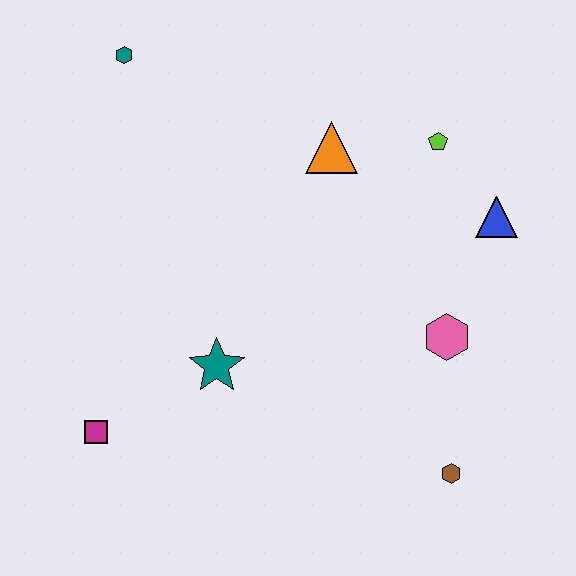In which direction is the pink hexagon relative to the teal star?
The pink hexagon is to the right of the teal star.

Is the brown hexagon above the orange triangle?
No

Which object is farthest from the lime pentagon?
The magenta square is farthest from the lime pentagon.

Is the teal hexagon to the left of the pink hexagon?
Yes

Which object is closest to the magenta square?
The teal star is closest to the magenta square.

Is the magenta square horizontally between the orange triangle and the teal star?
No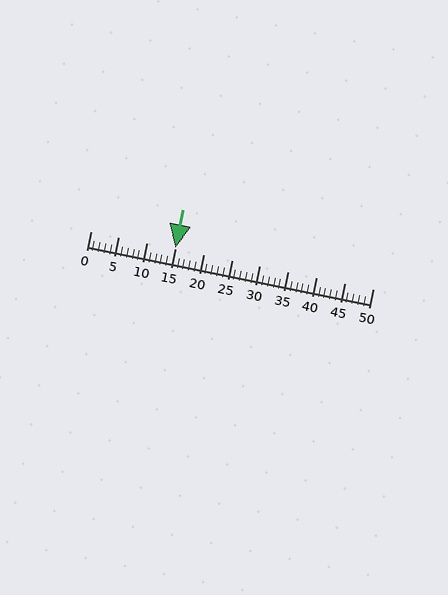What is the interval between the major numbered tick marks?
The major tick marks are spaced 5 units apart.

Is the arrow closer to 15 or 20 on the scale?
The arrow is closer to 15.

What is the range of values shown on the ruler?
The ruler shows values from 0 to 50.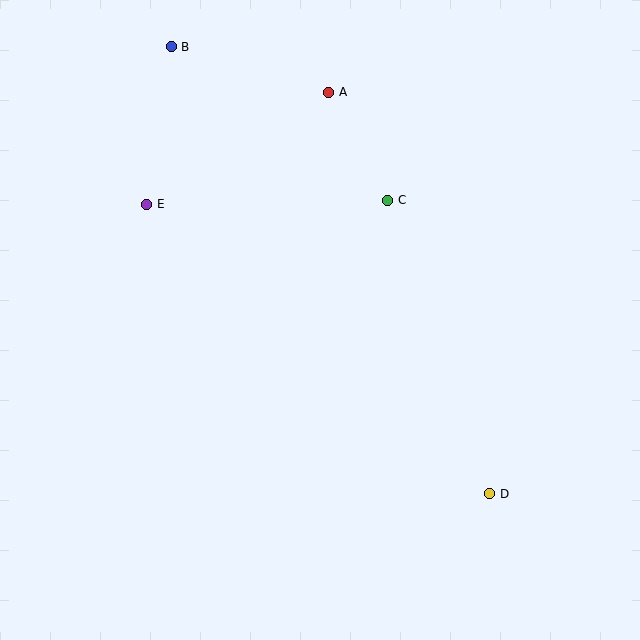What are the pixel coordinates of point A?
Point A is at (328, 92).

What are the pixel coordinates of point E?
Point E is at (147, 204).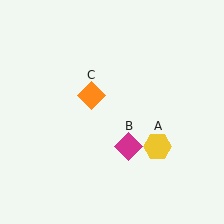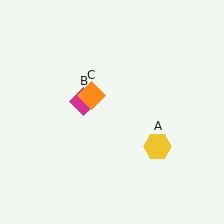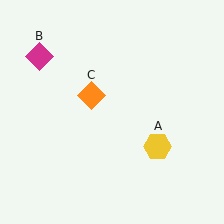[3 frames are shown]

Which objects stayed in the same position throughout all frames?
Yellow hexagon (object A) and orange diamond (object C) remained stationary.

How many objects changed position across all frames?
1 object changed position: magenta diamond (object B).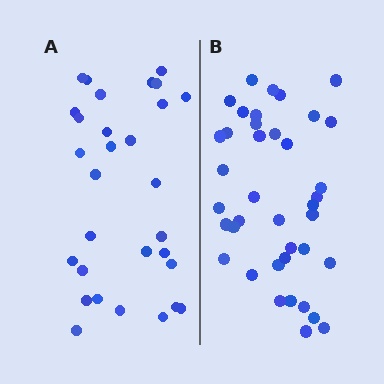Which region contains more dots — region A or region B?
Region B (the right region) has more dots.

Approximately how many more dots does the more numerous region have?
Region B has roughly 8 or so more dots than region A.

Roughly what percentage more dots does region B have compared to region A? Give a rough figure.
About 30% more.